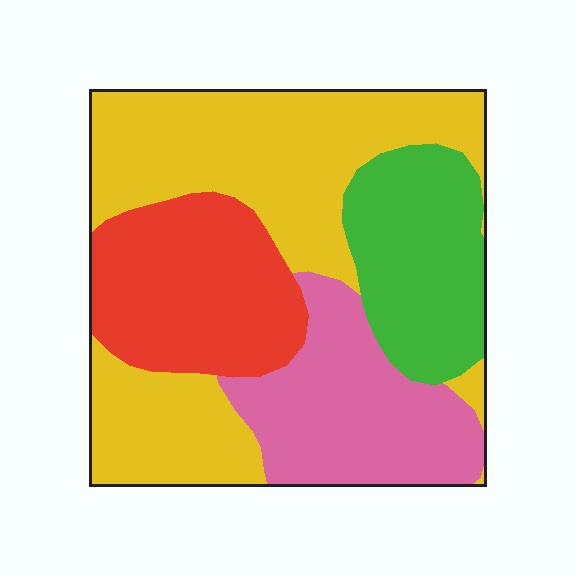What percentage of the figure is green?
Green takes up about one sixth (1/6) of the figure.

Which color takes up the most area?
Yellow, at roughly 40%.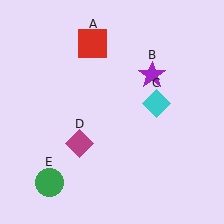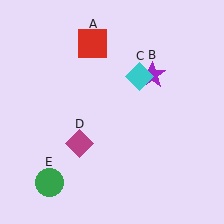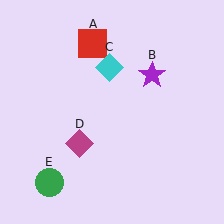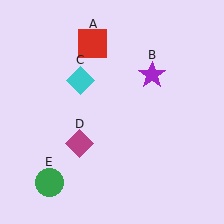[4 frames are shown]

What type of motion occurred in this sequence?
The cyan diamond (object C) rotated counterclockwise around the center of the scene.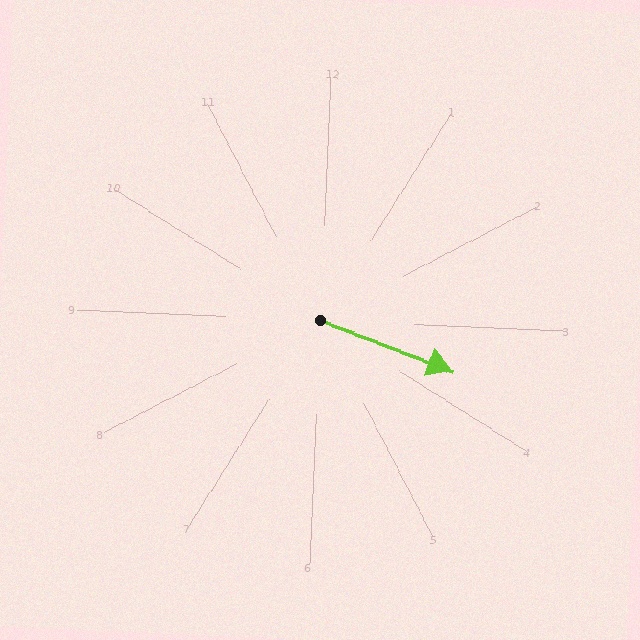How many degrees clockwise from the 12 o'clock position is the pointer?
Approximately 108 degrees.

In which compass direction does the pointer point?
East.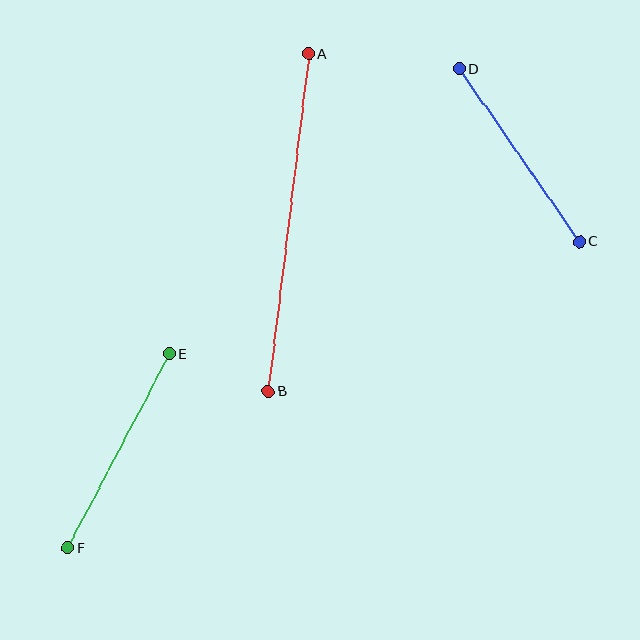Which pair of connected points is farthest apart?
Points A and B are farthest apart.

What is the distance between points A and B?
The distance is approximately 340 pixels.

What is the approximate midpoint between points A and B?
The midpoint is at approximately (288, 223) pixels.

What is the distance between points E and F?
The distance is approximately 219 pixels.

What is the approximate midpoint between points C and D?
The midpoint is at approximately (519, 155) pixels.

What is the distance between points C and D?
The distance is approximately 211 pixels.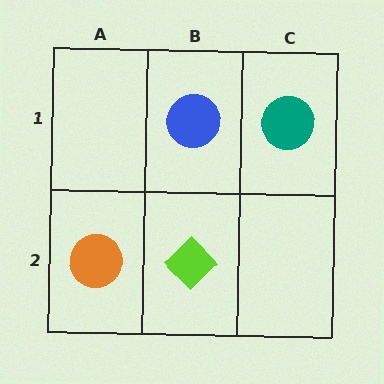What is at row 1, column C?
A teal circle.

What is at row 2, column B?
A lime diamond.